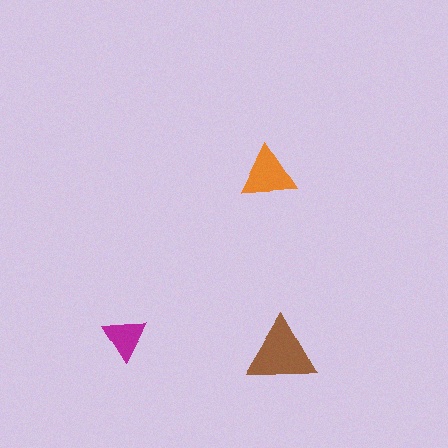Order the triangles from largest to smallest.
the brown one, the orange one, the magenta one.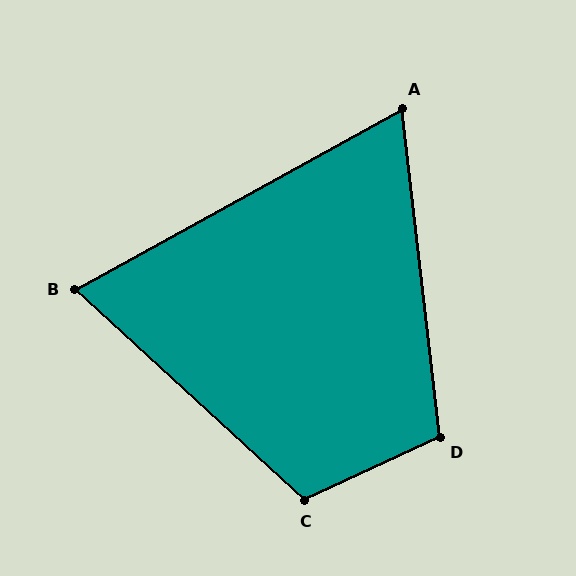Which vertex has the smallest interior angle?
A, at approximately 68 degrees.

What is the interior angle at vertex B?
Approximately 72 degrees (acute).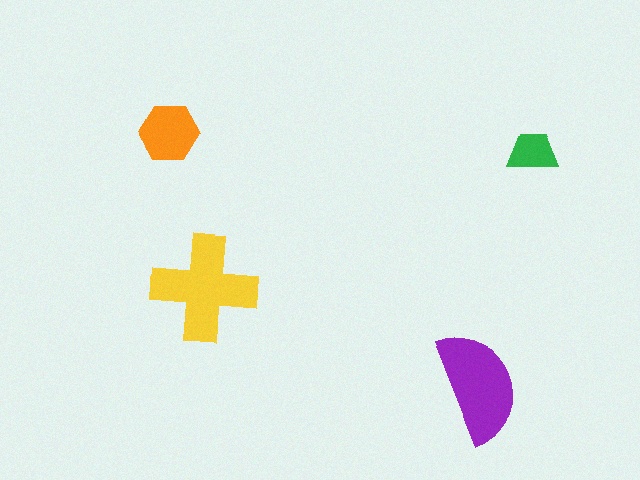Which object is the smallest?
The green trapezoid.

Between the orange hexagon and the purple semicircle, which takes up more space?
The purple semicircle.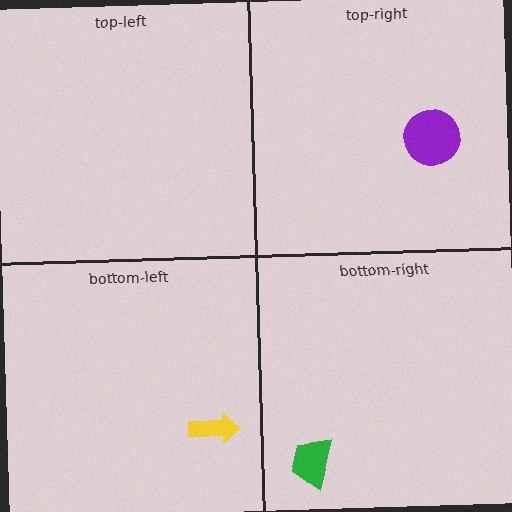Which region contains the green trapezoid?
The bottom-right region.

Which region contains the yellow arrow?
The bottom-left region.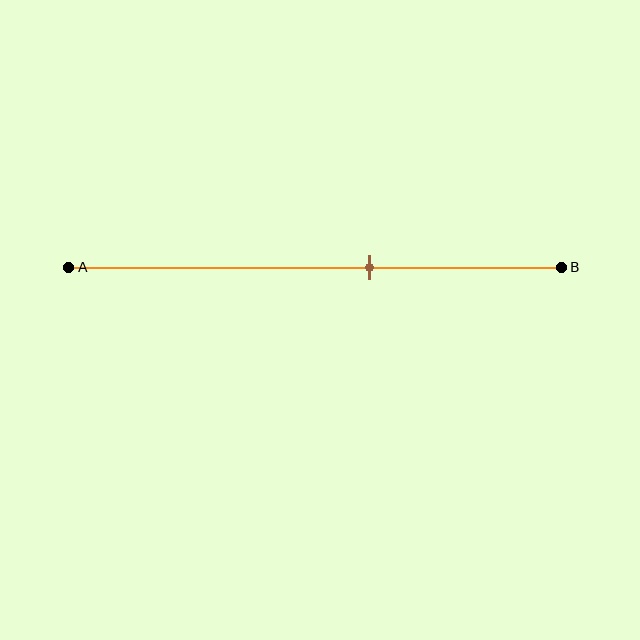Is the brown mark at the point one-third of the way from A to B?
No, the mark is at about 60% from A, not at the 33% one-third point.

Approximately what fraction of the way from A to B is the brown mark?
The brown mark is approximately 60% of the way from A to B.